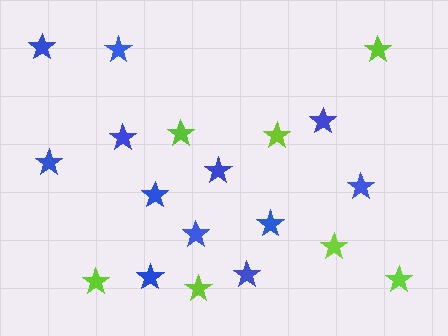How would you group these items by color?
There are 2 groups: one group of blue stars (12) and one group of lime stars (7).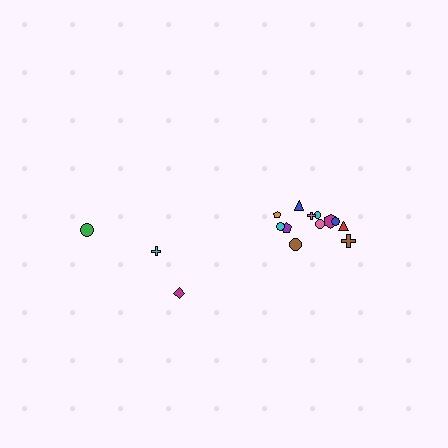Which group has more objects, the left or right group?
The right group.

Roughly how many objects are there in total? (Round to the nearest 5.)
Roughly 15 objects in total.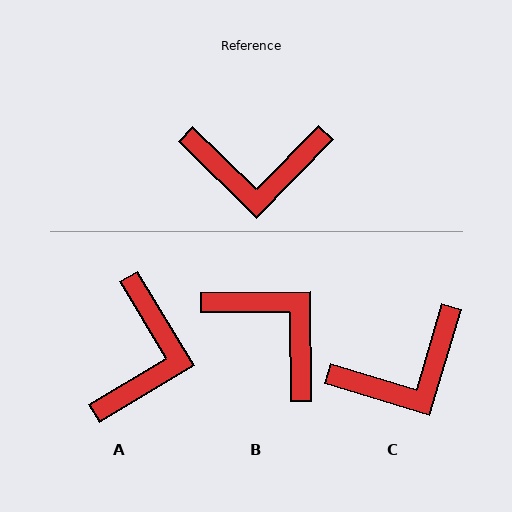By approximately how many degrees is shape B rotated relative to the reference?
Approximately 135 degrees counter-clockwise.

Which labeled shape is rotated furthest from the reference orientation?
B, about 135 degrees away.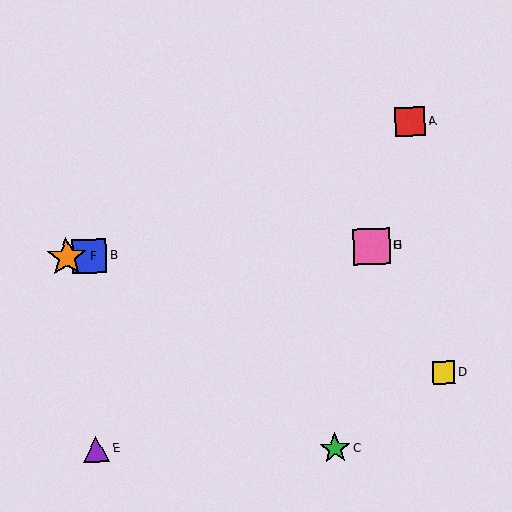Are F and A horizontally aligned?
No, F is at y≈257 and A is at y≈122.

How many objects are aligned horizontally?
4 objects (B, F, G, H) are aligned horizontally.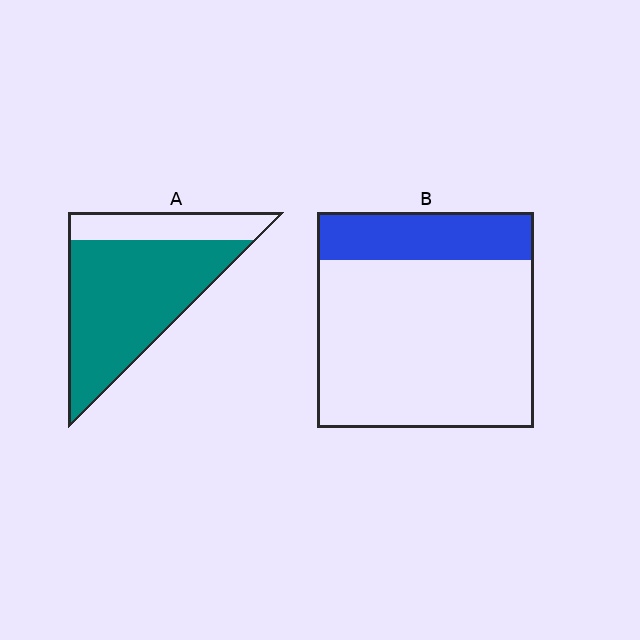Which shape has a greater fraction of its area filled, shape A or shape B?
Shape A.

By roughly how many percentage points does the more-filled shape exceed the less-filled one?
By roughly 55 percentage points (A over B).